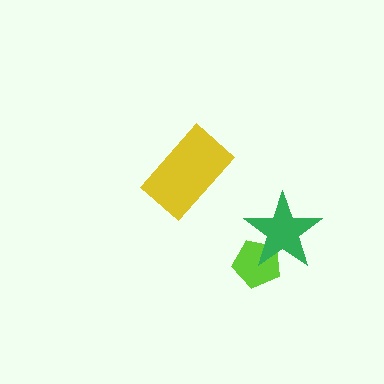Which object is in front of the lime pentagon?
The green star is in front of the lime pentagon.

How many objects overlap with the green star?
1 object overlaps with the green star.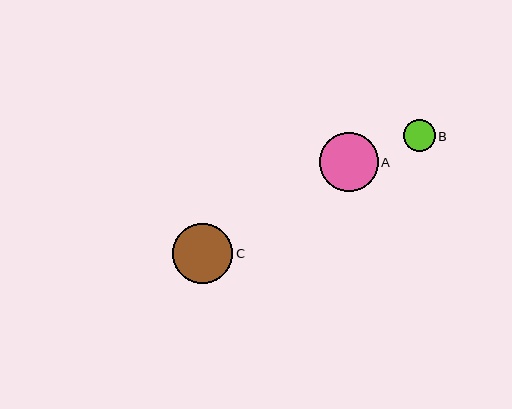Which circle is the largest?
Circle C is the largest with a size of approximately 60 pixels.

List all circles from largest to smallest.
From largest to smallest: C, A, B.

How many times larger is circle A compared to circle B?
Circle A is approximately 1.8 times the size of circle B.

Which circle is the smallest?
Circle B is the smallest with a size of approximately 32 pixels.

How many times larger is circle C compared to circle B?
Circle C is approximately 1.9 times the size of circle B.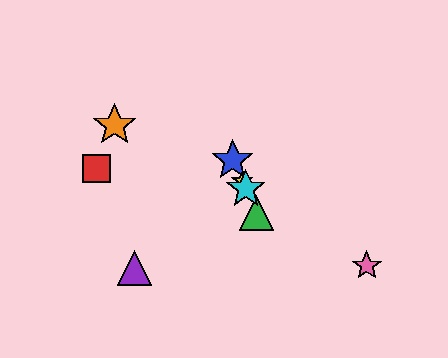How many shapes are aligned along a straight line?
4 shapes (the blue star, the green triangle, the yellow star, the cyan star) are aligned along a straight line.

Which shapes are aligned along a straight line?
The blue star, the green triangle, the yellow star, the cyan star are aligned along a straight line.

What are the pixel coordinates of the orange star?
The orange star is at (115, 125).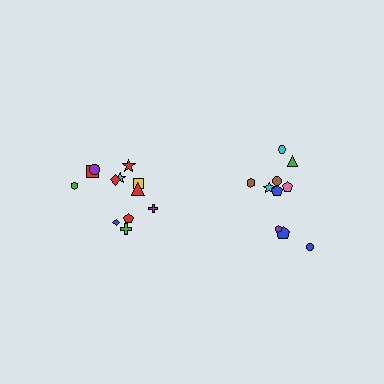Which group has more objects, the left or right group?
The left group.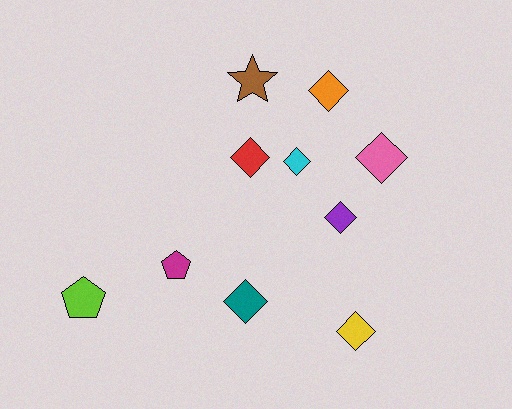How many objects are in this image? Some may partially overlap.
There are 10 objects.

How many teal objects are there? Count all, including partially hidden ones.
There is 1 teal object.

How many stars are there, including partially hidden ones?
There is 1 star.